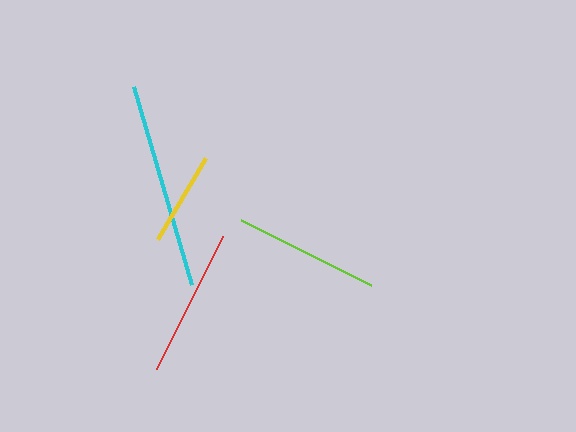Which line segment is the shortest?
The yellow line is the shortest at approximately 94 pixels.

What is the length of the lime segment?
The lime segment is approximately 146 pixels long.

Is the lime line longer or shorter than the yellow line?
The lime line is longer than the yellow line.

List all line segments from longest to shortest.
From longest to shortest: cyan, red, lime, yellow.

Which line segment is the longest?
The cyan line is the longest at approximately 206 pixels.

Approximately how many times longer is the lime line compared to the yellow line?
The lime line is approximately 1.5 times the length of the yellow line.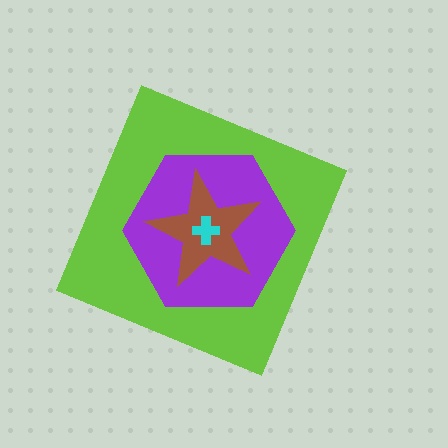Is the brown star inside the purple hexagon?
Yes.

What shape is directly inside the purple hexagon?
The brown star.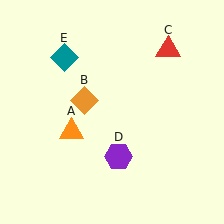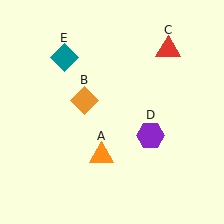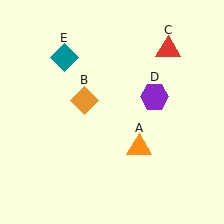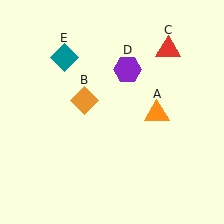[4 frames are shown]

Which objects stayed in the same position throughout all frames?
Orange diamond (object B) and red triangle (object C) and teal diamond (object E) remained stationary.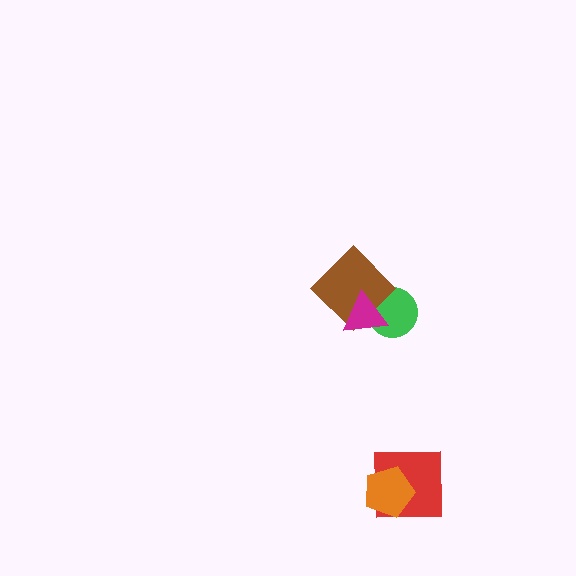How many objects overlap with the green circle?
2 objects overlap with the green circle.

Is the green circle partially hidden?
Yes, it is partially covered by another shape.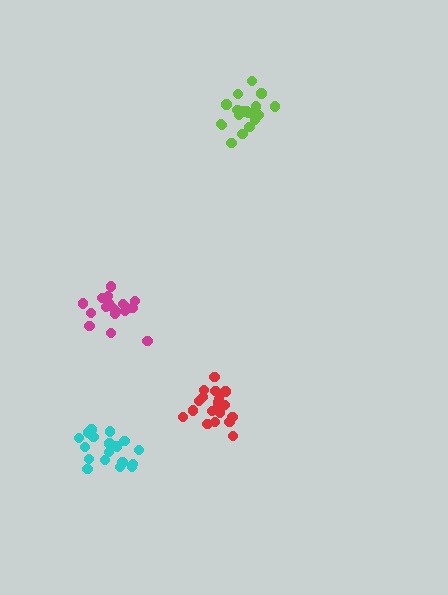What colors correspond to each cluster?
The clusters are colored: cyan, magenta, red, lime.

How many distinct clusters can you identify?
There are 4 distinct clusters.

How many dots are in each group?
Group 1: 18 dots, Group 2: 18 dots, Group 3: 19 dots, Group 4: 20 dots (75 total).